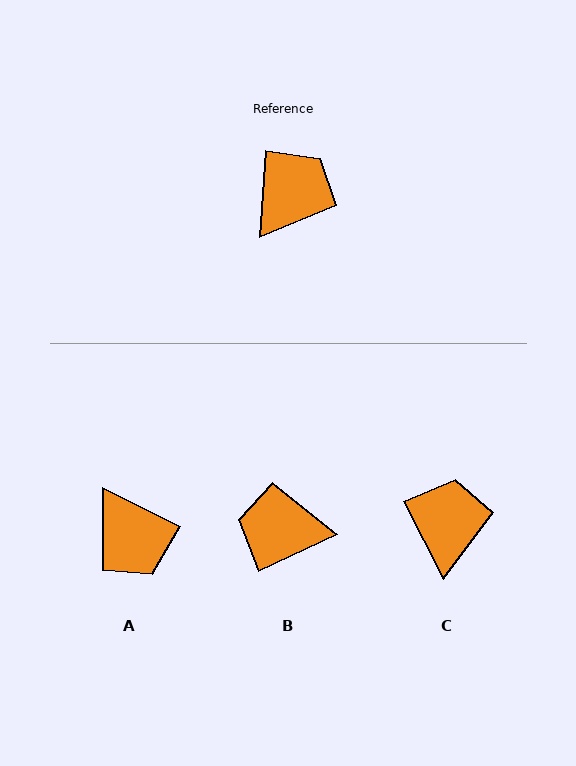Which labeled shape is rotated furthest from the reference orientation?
B, about 119 degrees away.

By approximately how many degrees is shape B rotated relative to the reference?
Approximately 119 degrees counter-clockwise.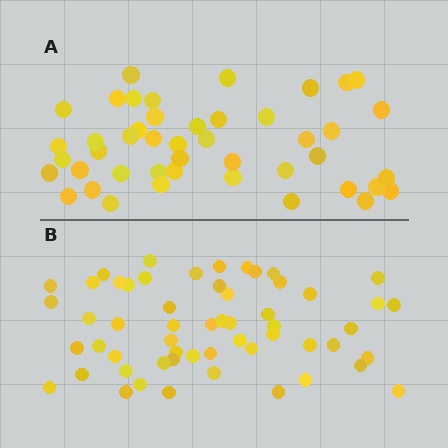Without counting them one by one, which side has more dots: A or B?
Region B (the bottom region) has more dots.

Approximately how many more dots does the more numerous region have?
Region B has roughly 12 or so more dots than region A.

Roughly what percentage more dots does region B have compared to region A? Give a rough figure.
About 25% more.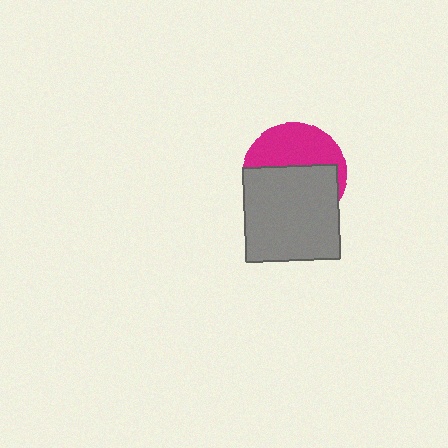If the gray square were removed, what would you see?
You would see the complete magenta circle.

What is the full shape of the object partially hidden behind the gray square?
The partially hidden object is a magenta circle.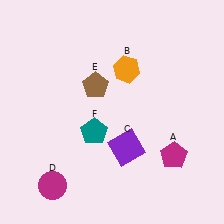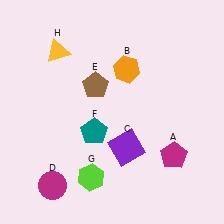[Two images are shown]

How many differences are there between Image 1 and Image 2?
There are 2 differences between the two images.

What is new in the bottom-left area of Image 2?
A lime hexagon (G) was added in the bottom-left area of Image 2.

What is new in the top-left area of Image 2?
A yellow triangle (H) was added in the top-left area of Image 2.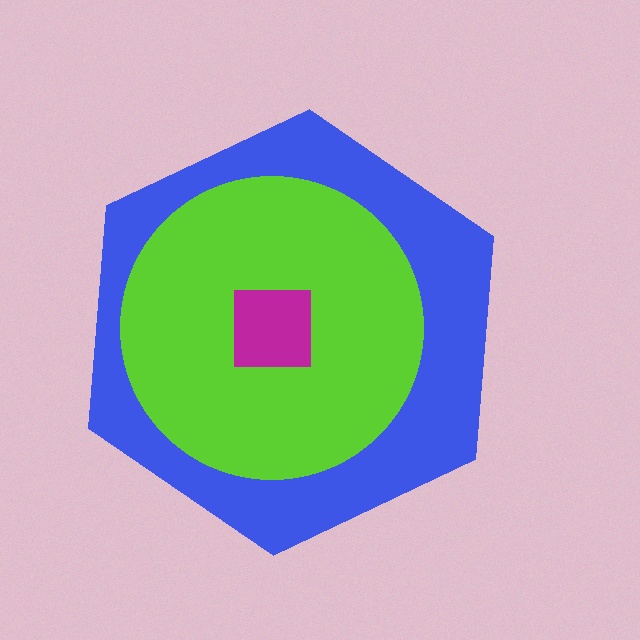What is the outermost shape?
The blue hexagon.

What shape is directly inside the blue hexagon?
The lime circle.